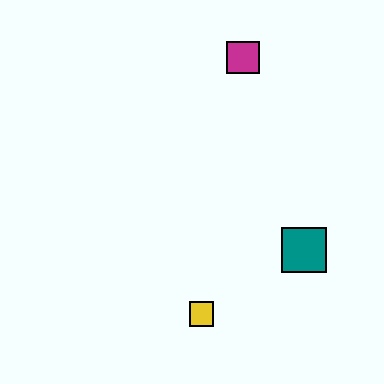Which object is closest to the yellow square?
The teal square is closest to the yellow square.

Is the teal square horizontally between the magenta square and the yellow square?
No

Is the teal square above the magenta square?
No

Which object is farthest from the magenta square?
The yellow square is farthest from the magenta square.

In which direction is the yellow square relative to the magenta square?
The yellow square is below the magenta square.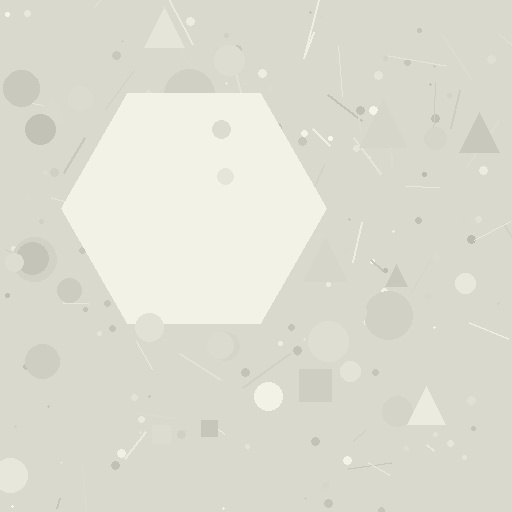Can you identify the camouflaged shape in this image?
The camouflaged shape is a hexagon.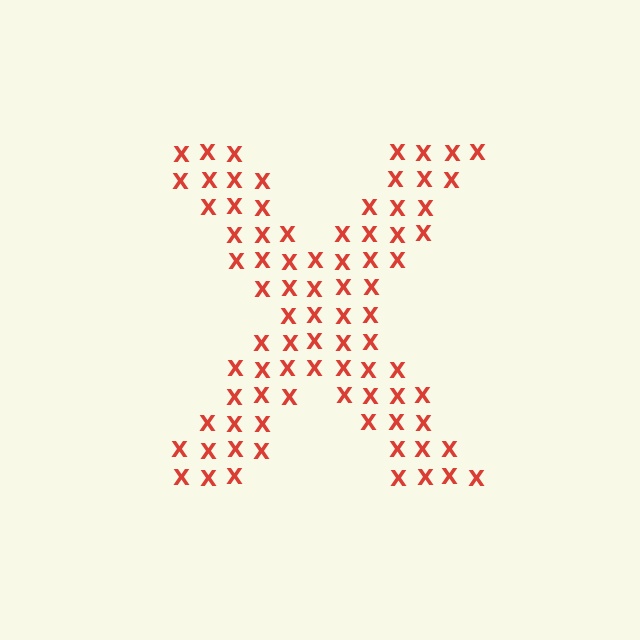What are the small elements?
The small elements are letter X's.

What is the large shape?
The large shape is the letter X.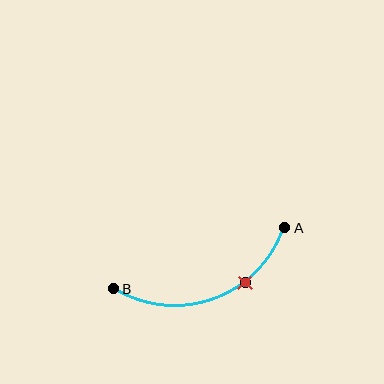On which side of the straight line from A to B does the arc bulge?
The arc bulges below the straight line connecting A and B.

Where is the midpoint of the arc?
The arc midpoint is the point on the curve farthest from the straight line joining A and B. It sits below that line.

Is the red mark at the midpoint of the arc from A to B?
No. The red mark lies on the arc but is closer to endpoint A. The arc midpoint would be at the point on the curve equidistant along the arc from both A and B.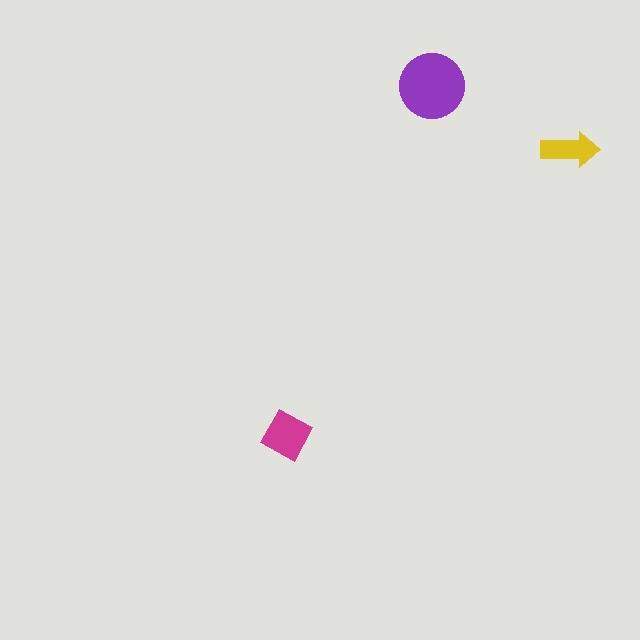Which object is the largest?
The purple circle.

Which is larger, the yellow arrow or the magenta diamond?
The magenta diamond.